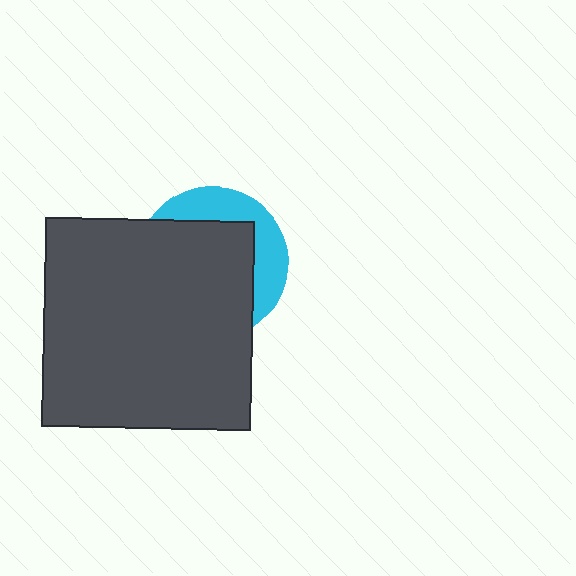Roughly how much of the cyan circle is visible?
A small part of it is visible (roughly 32%).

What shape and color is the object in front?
The object in front is a dark gray square.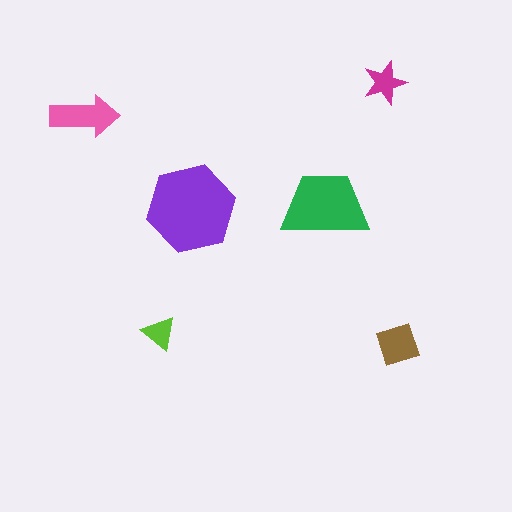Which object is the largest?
The purple hexagon.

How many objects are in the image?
There are 6 objects in the image.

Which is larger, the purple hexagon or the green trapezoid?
The purple hexagon.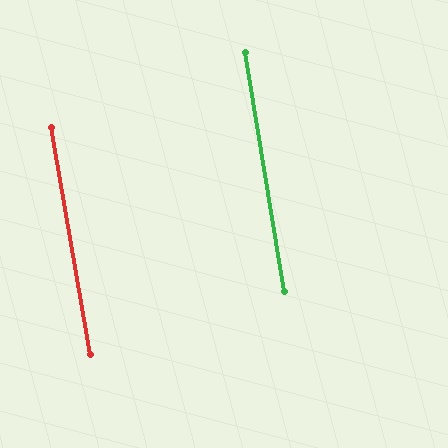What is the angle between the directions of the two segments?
Approximately 1 degree.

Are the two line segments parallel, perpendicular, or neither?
Parallel — their directions differ by only 0.6°.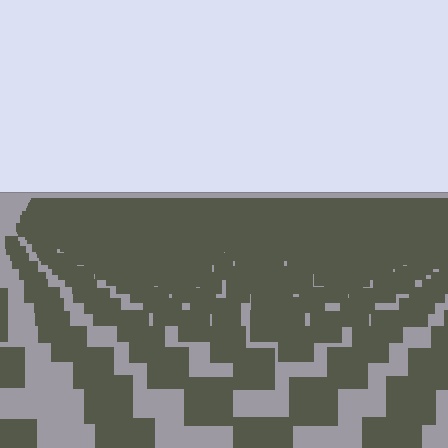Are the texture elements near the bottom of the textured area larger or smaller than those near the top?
Larger. Near the bottom, elements are closer to the viewer and appear at a bigger on-screen size.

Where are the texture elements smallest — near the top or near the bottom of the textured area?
Near the top.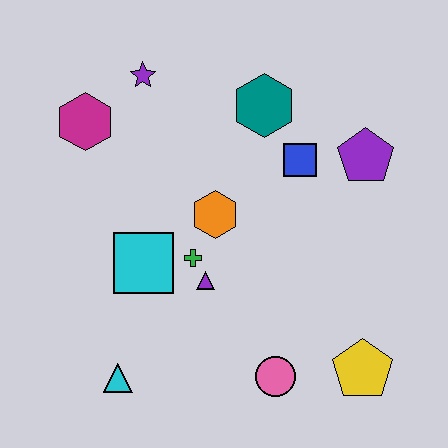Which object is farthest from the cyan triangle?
The purple pentagon is farthest from the cyan triangle.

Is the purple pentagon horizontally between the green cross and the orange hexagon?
No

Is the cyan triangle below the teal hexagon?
Yes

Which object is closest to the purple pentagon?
The blue square is closest to the purple pentagon.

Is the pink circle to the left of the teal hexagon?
No